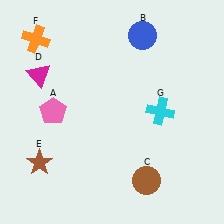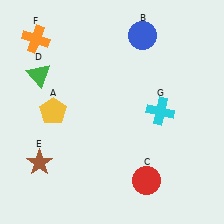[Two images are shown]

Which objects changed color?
A changed from pink to yellow. C changed from brown to red. D changed from magenta to green.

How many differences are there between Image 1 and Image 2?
There are 3 differences between the two images.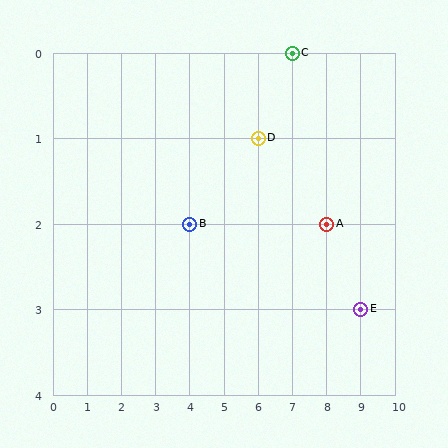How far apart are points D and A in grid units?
Points D and A are 2 columns and 1 row apart (about 2.2 grid units diagonally).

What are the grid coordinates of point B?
Point B is at grid coordinates (4, 2).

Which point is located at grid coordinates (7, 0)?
Point C is at (7, 0).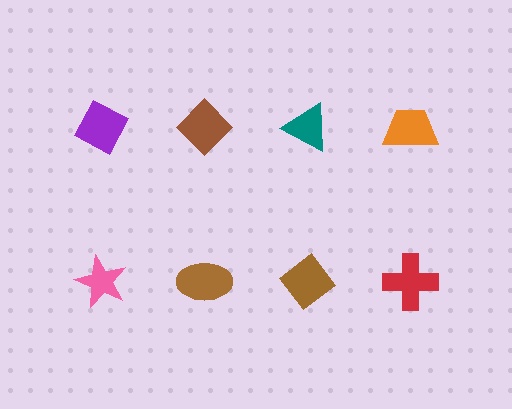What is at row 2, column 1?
A pink star.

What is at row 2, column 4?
A red cross.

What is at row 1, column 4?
An orange trapezoid.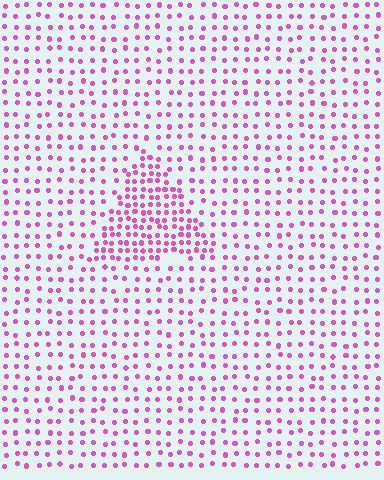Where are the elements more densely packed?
The elements are more densely packed inside the triangle boundary.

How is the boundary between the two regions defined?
The boundary is defined by a change in element density (approximately 2.0x ratio). All elements are the same color, size, and shape.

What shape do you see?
I see a triangle.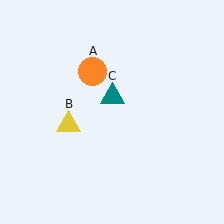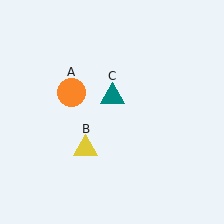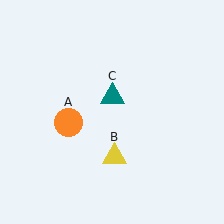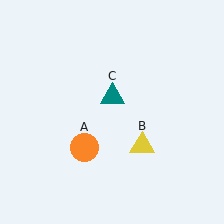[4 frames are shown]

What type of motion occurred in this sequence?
The orange circle (object A), yellow triangle (object B) rotated counterclockwise around the center of the scene.